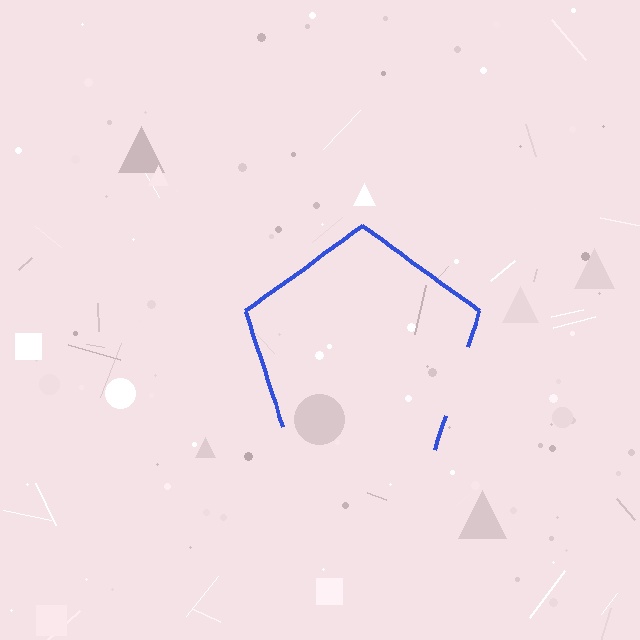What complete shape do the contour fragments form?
The contour fragments form a pentagon.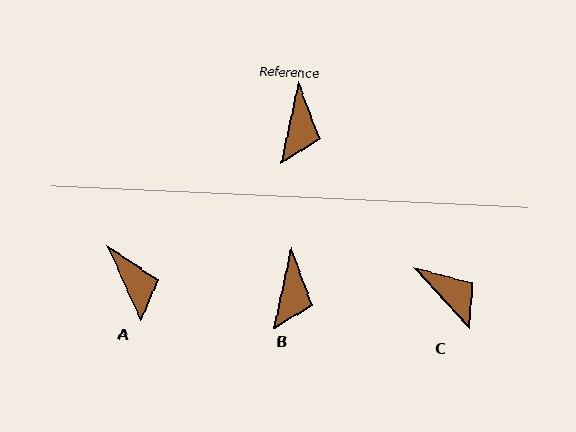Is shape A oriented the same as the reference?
No, it is off by about 36 degrees.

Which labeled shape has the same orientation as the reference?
B.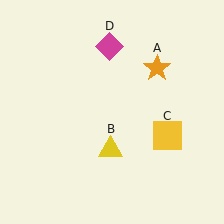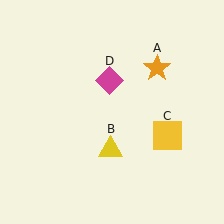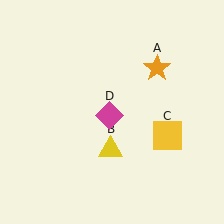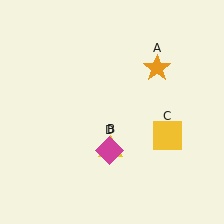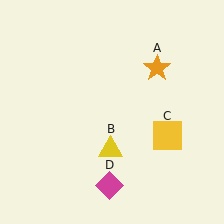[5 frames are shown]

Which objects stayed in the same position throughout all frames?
Orange star (object A) and yellow triangle (object B) and yellow square (object C) remained stationary.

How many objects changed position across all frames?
1 object changed position: magenta diamond (object D).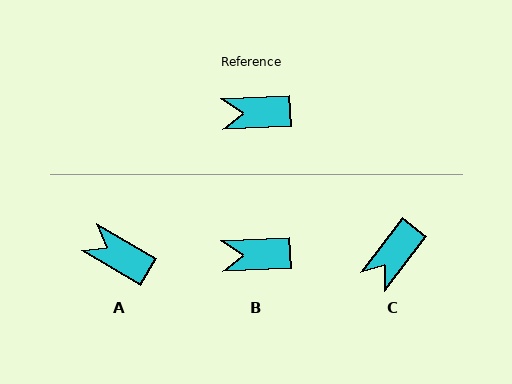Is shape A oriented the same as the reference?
No, it is off by about 33 degrees.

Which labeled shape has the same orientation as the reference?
B.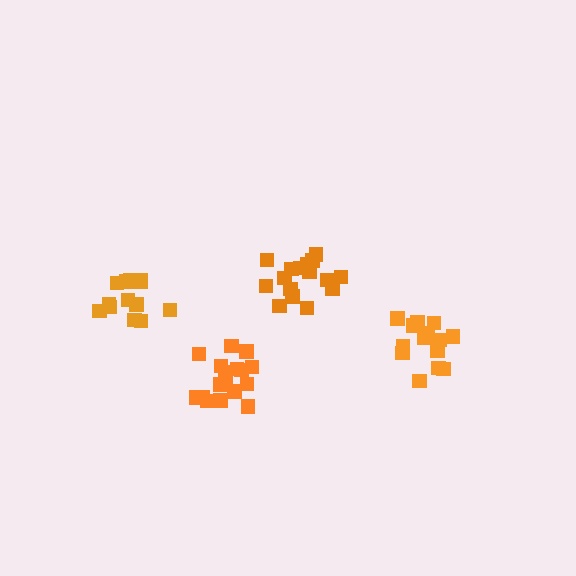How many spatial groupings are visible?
There are 4 spatial groupings.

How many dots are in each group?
Group 1: 13 dots, Group 2: 17 dots, Group 3: 15 dots, Group 4: 16 dots (61 total).